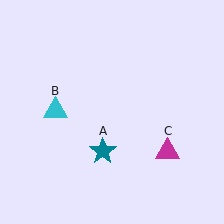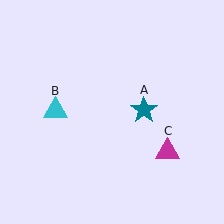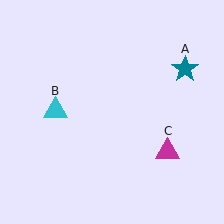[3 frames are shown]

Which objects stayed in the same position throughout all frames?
Cyan triangle (object B) and magenta triangle (object C) remained stationary.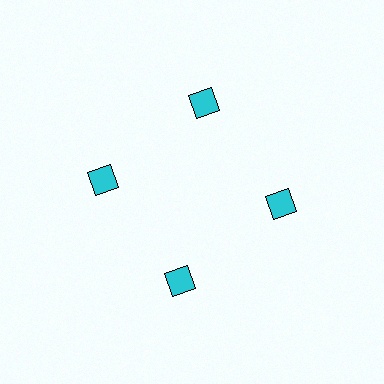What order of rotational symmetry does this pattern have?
This pattern has 4-fold rotational symmetry.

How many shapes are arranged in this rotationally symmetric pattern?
There are 4 shapes, arranged in 4 groups of 1.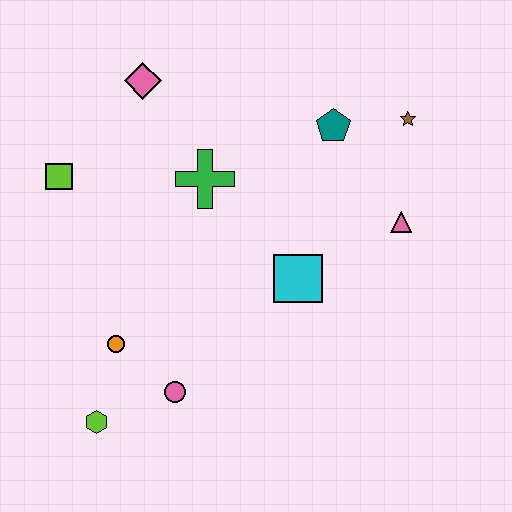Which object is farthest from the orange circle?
The brown star is farthest from the orange circle.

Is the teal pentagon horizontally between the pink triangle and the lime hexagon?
Yes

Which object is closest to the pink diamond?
The green cross is closest to the pink diamond.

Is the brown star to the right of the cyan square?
Yes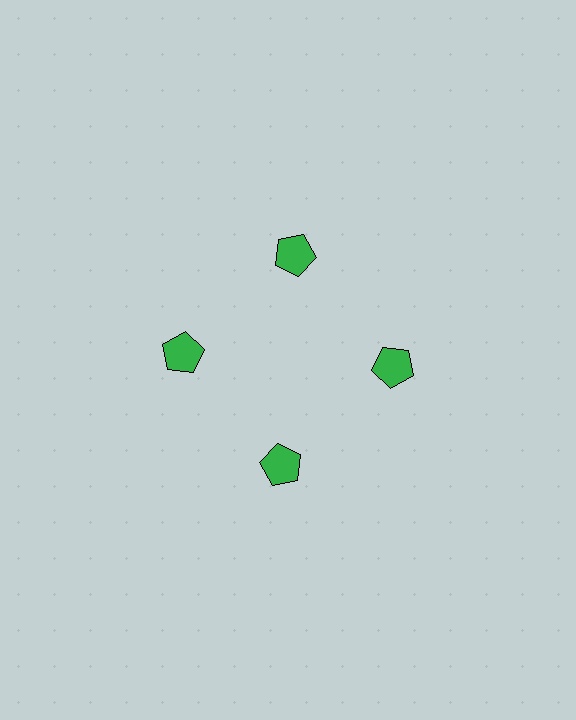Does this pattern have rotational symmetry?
Yes, this pattern has 4-fold rotational symmetry. It looks the same after rotating 90 degrees around the center.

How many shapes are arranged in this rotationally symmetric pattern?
There are 4 shapes, arranged in 4 groups of 1.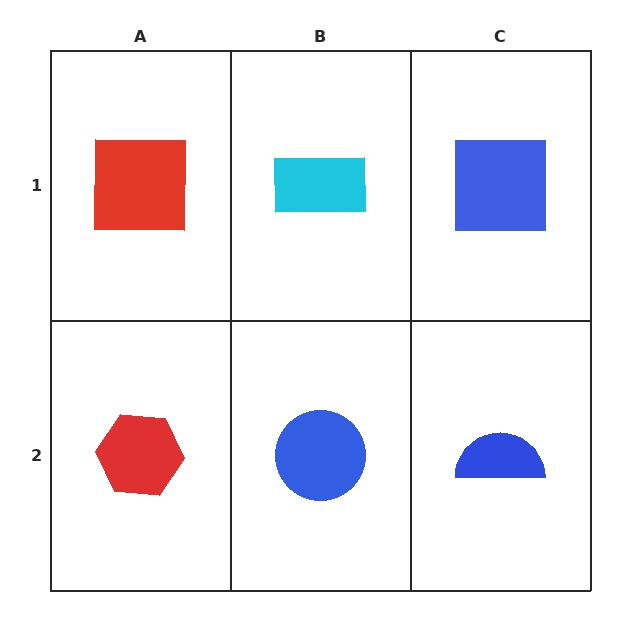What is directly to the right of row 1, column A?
A cyan rectangle.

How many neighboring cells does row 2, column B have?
3.